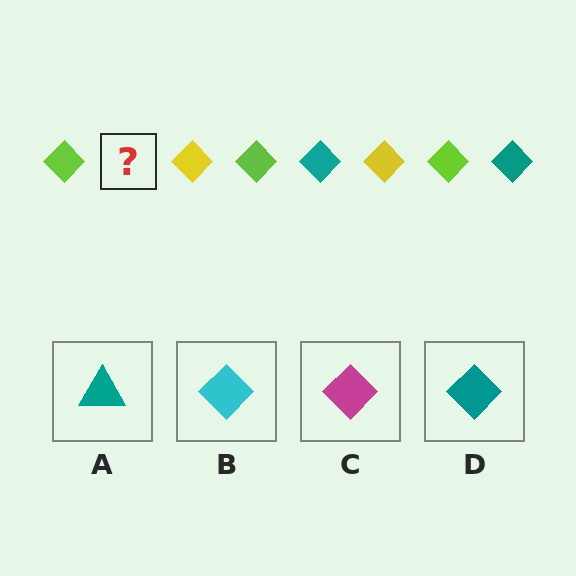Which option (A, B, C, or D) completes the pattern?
D.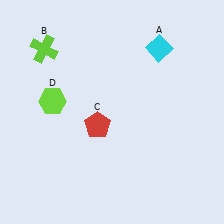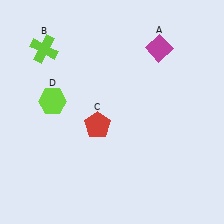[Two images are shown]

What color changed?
The diamond (A) changed from cyan in Image 1 to magenta in Image 2.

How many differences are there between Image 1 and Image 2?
There is 1 difference between the two images.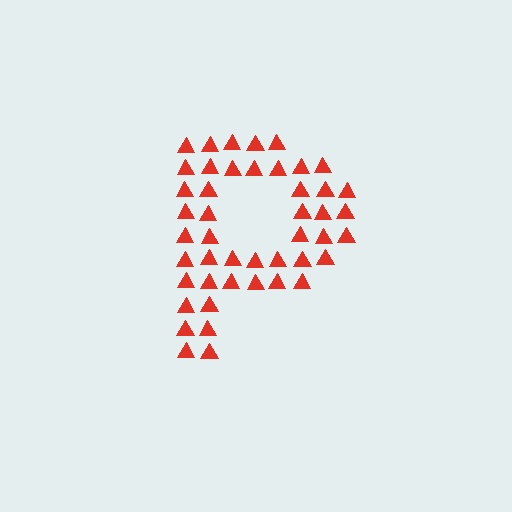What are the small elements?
The small elements are triangles.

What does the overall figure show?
The overall figure shows the letter P.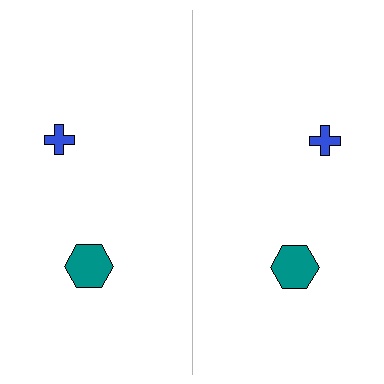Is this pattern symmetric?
Yes, this pattern has bilateral (reflection) symmetry.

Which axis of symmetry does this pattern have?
The pattern has a vertical axis of symmetry running through the center of the image.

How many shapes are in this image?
There are 4 shapes in this image.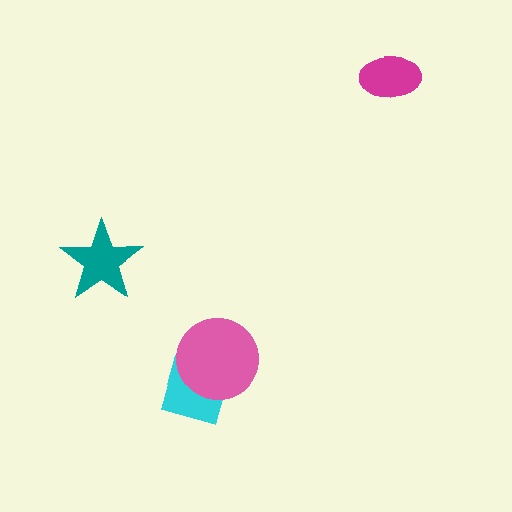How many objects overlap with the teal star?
0 objects overlap with the teal star.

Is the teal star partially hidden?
No, no other shape covers it.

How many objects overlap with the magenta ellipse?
0 objects overlap with the magenta ellipse.